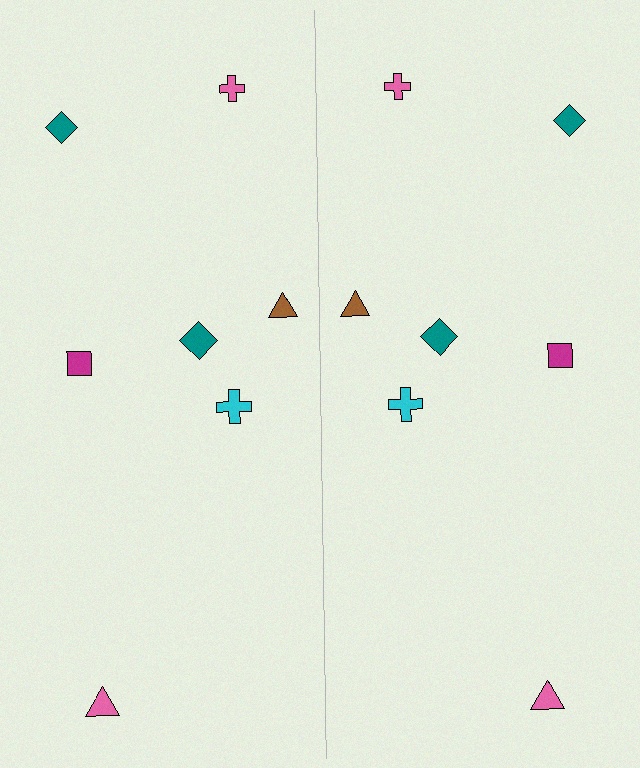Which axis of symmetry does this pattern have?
The pattern has a vertical axis of symmetry running through the center of the image.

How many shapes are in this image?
There are 14 shapes in this image.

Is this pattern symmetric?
Yes, this pattern has bilateral (reflection) symmetry.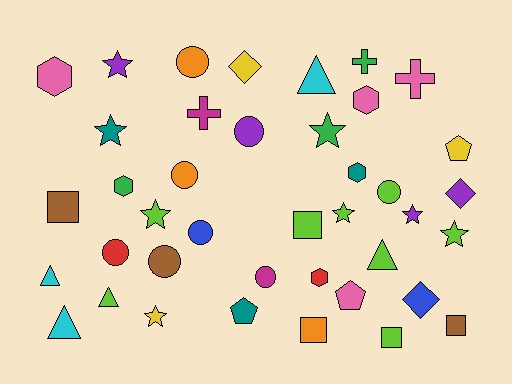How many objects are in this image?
There are 40 objects.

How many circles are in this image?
There are 8 circles.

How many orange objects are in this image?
There are 3 orange objects.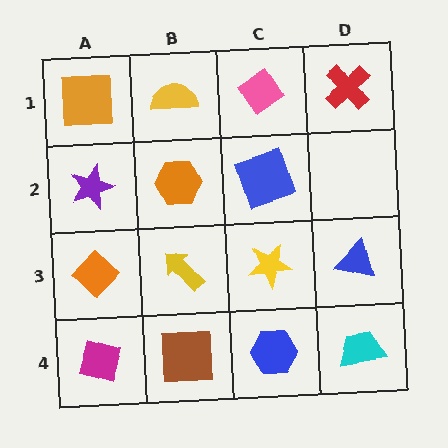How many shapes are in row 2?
3 shapes.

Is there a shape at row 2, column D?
No, that cell is empty.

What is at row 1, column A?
An orange square.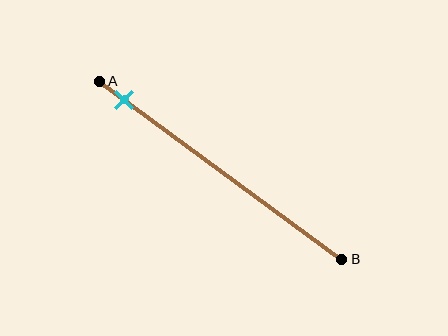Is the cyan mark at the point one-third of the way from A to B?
No, the mark is at about 10% from A, not at the 33% one-third point.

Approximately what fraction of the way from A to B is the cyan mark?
The cyan mark is approximately 10% of the way from A to B.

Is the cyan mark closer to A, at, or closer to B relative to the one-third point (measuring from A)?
The cyan mark is closer to point A than the one-third point of segment AB.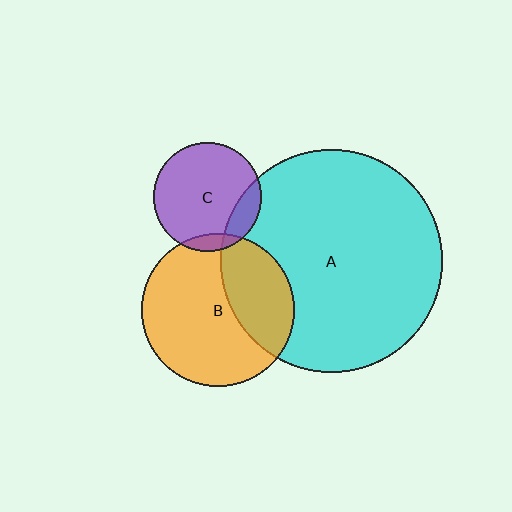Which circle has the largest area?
Circle A (cyan).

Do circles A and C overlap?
Yes.